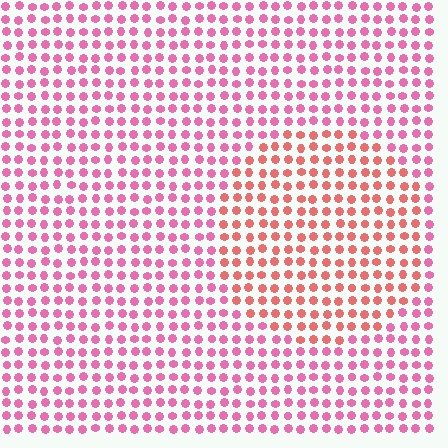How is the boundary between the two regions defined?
The boundary is defined purely by a slight shift in hue (about 32 degrees). Spacing, size, and orientation are identical on both sides.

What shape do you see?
I see a circle.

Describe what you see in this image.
The image is filled with small pink elements in a uniform arrangement. A circle-shaped region is visible where the elements are tinted to a slightly different hue, forming a subtle color boundary.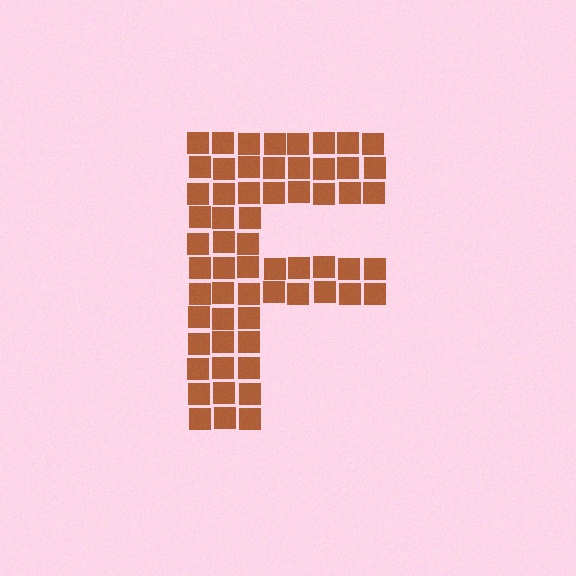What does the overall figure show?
The overall figure shows the letter F.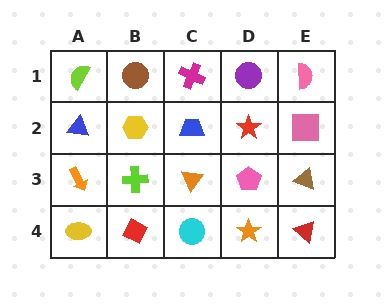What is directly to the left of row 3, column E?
A pink pentagon.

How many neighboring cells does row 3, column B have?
4.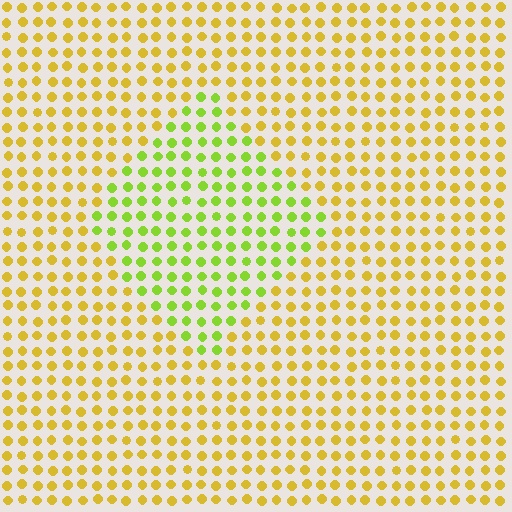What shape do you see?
I see a diamond.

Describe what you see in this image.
The image is filled with small yellow elements in a uniform arrangement. A diamond-shaped region is visible where the elements are tinted to a slightly different hue, forming a subtle color boundary.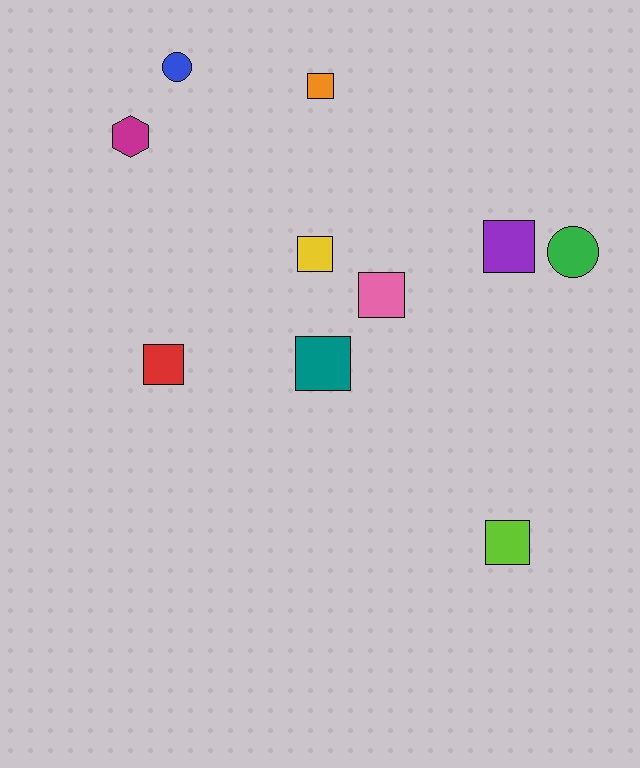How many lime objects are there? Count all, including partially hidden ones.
There is 1 lime object.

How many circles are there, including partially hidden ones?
There are 2 circles.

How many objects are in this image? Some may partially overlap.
There are 10 objects.